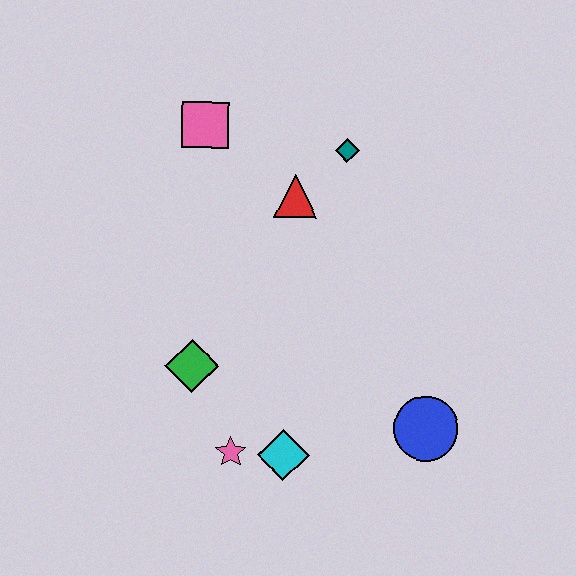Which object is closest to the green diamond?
The pink star is closest to the green diamond.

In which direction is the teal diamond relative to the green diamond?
The teal diamond is above the green diamond.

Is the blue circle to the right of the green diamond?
Yes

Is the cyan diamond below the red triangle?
Yes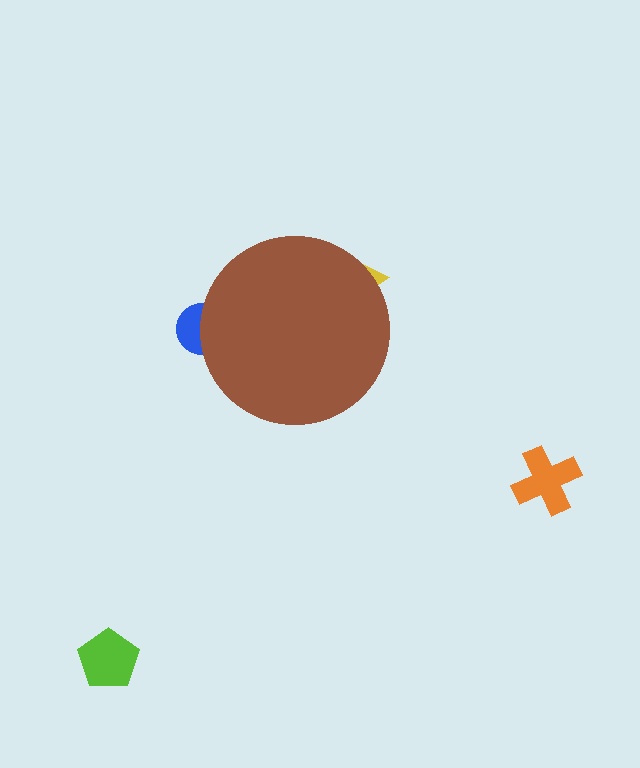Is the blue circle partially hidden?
Yes, the blue circle is partially hidden behind the brown circle.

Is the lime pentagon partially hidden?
No, the lime pentagon is fully visible.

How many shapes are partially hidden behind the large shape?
2 shapes are partially hidden.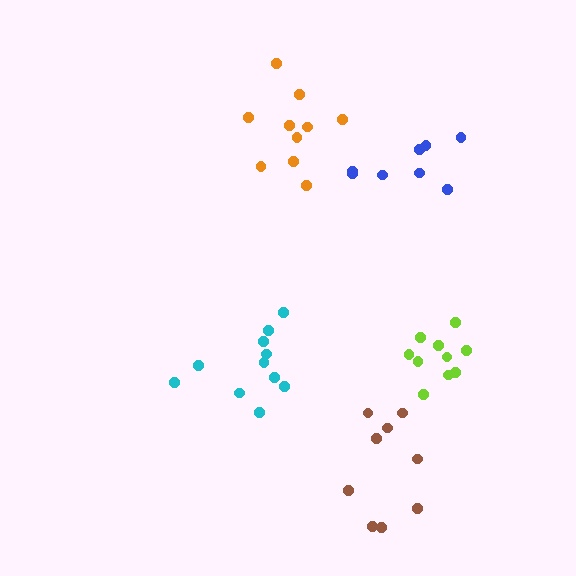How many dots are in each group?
Group 1: 8 dots, Group 2: 11 dots, Group 3: 9 dots, Group 4: 10 dots, Group 5: 10 dots (48 total).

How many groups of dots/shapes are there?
There are 5 groups.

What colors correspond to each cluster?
The clusters are colored: blue, cyan, brown, orange, lime.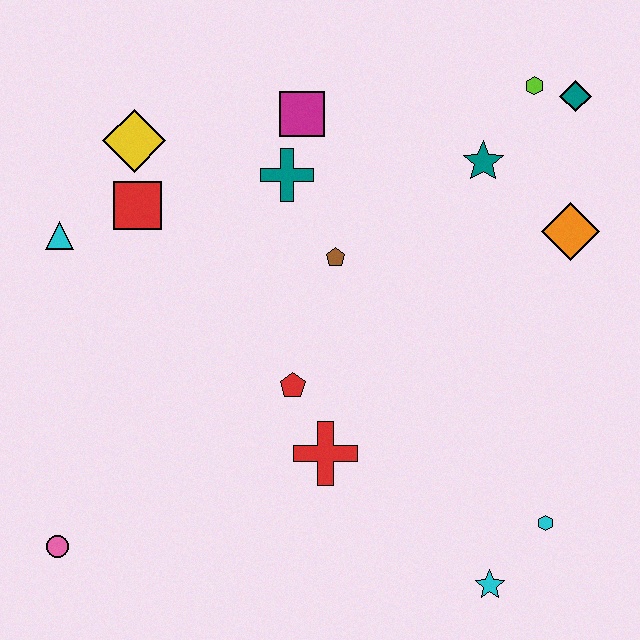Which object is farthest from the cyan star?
The yellow diamond is farthest from the cyan star.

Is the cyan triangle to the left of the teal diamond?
Yes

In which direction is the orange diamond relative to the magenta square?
The orange diamond is to the right of the magenta square.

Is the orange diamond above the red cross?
Yes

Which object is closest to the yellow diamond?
The red square is closest to the yellow diamond.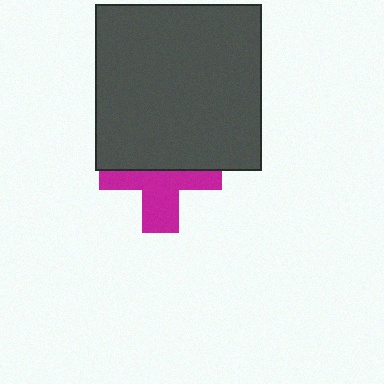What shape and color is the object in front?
The object in front is a dark gray square.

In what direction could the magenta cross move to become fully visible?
The magenta cross could move down. That would shift it out from behind the dark gray square entirely.